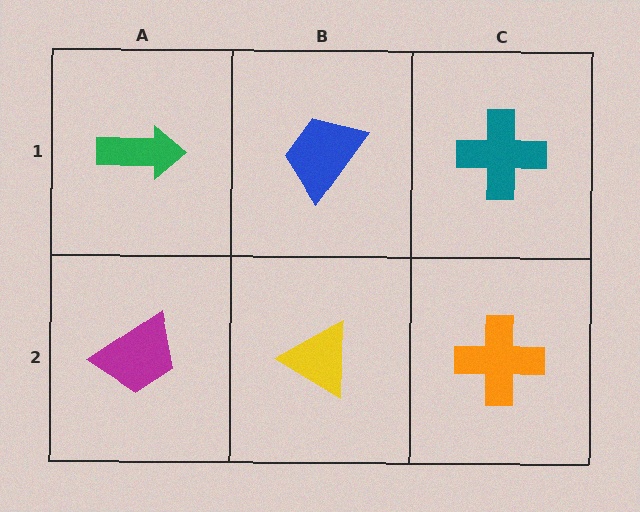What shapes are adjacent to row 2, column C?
A teal cross (row 1, column C), a yellow triangle (row 2, column B).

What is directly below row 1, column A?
A magenta trapezoid.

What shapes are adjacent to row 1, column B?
A yellow triangle (row 2, column B), a green arrow (row 1, column A), a teal cross (row 1, column C).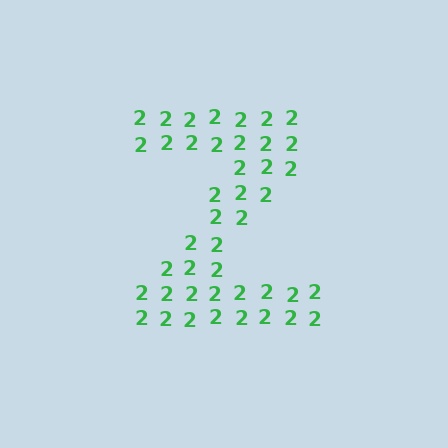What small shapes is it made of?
It is made of small digit 2's.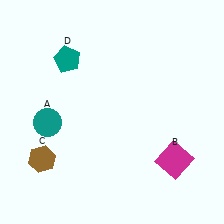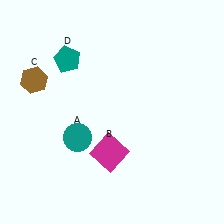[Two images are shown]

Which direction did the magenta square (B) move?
The magenta square (B) moved left.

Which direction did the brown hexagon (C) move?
The brown hexagon (C) moved up.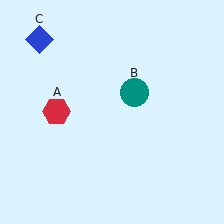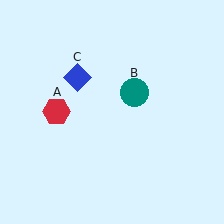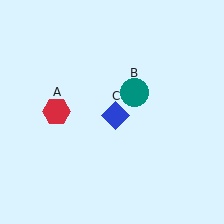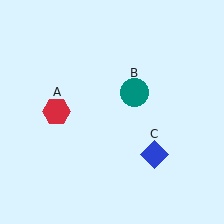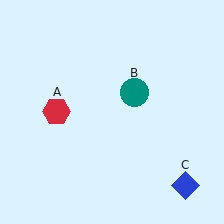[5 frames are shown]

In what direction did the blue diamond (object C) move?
The blue diamond (object C) moved down and to the right.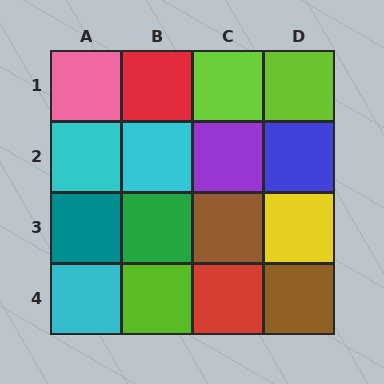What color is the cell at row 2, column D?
Blue.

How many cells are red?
2 cells are red.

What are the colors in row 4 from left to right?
Cyan, lime, red, brown.